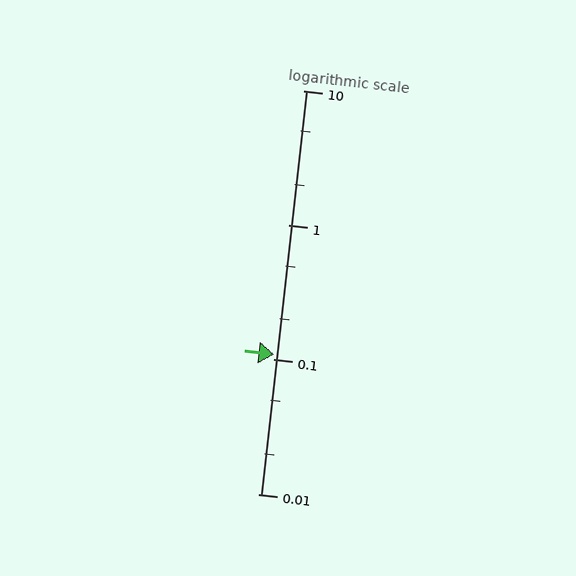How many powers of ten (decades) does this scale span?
The scale spans 3 decades, from 0.01 to 10.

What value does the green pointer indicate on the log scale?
The pointer indicates approximately 0.11.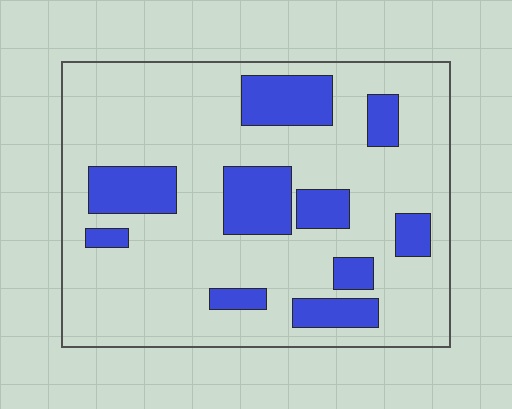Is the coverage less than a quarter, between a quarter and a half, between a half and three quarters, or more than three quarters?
Less than a quarter.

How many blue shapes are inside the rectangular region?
10.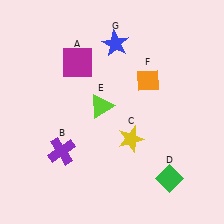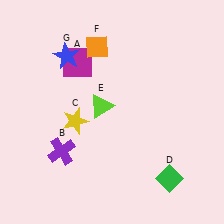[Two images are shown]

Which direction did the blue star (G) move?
The blue star (G) moved left.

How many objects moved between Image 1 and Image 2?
3 objects moved between the two images.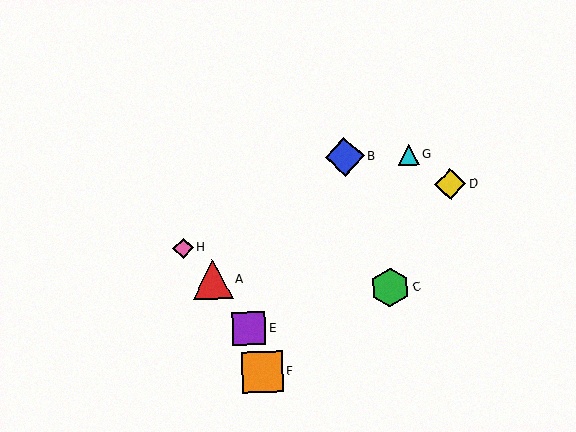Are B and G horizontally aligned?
Yes, both are at y≈157.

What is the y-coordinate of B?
Object B is at y≈157.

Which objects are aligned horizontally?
Objects B, G are aligned horizontally.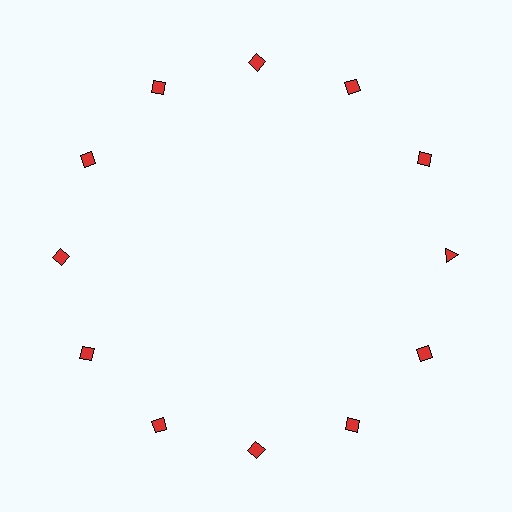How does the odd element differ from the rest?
It has a different shape: triangle instead of diamond.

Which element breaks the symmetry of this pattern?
The red triangle at roughly the 3 o'clock position breaks the symmetry. All other shapes are red diamonds.